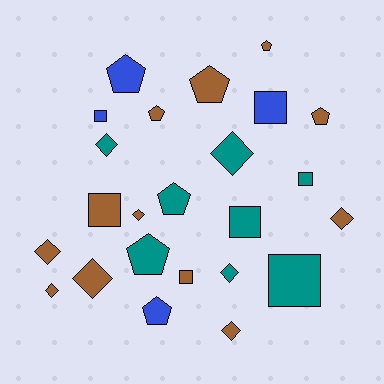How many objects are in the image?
There are 24 objects.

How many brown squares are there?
There are 2 brown squares.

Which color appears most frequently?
Brown, with 12 objects.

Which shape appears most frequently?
Diamond, with 9 objects.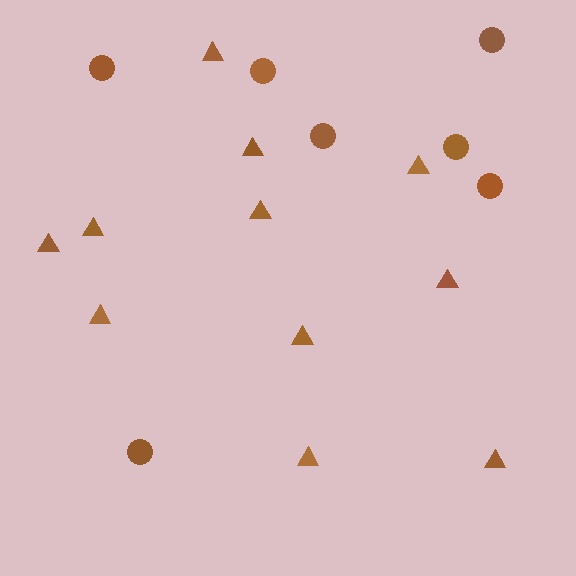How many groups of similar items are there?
There are 2 groups: one group of circles (7) and one group of triangles (11).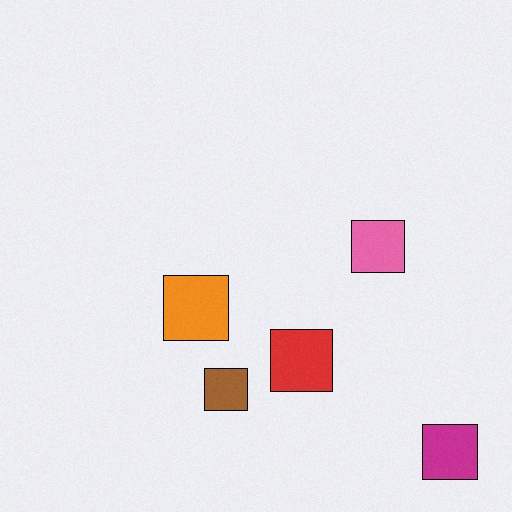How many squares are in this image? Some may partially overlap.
There are 5 squares.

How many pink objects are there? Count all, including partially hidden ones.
There is 1 pink object.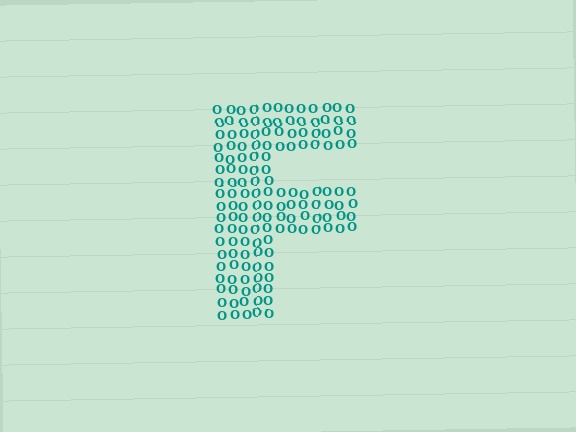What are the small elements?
The small elements are letter O's.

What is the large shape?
The large shape is the letter F.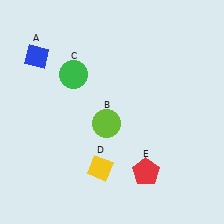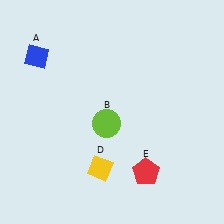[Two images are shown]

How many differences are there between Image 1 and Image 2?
There is 1 difference between the two images.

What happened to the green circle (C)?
The green circle (C) was removed in Image 2. It was in the top-left area of Image 1.